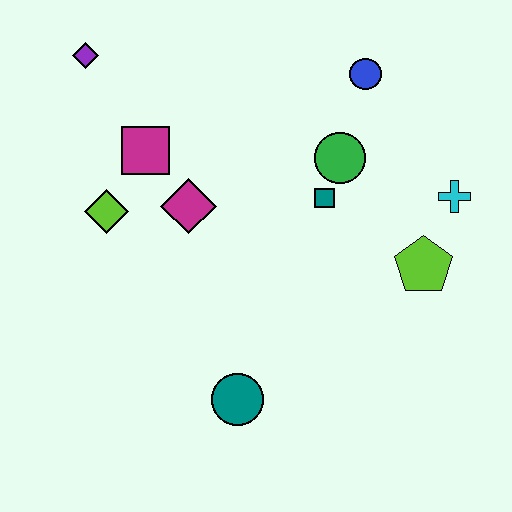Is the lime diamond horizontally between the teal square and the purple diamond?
Yes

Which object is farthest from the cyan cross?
The purple diamond is farthest from the cyan cross.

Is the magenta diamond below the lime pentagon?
No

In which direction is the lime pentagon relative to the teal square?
The lime pentagon is to the right of the teal square.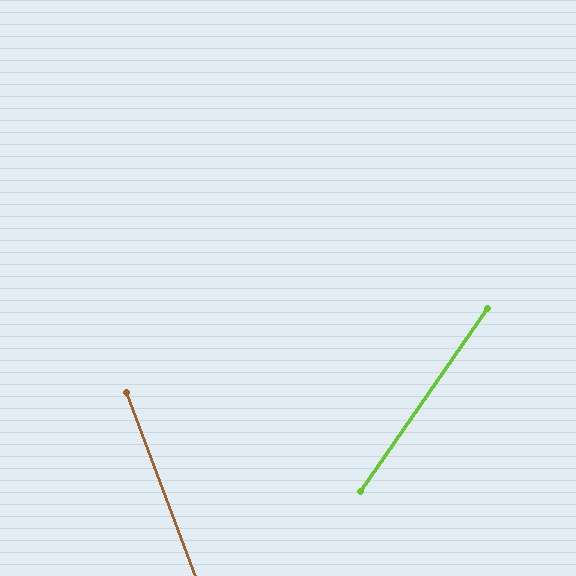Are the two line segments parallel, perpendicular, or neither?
Neither parallel nor perpendicular — they differ by about 55°.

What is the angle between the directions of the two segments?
Approximately 55 degrees.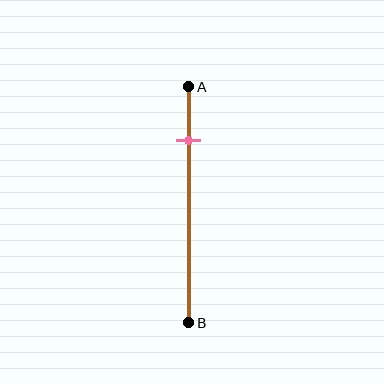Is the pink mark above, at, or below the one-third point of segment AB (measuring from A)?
The pink mark is above the one-third point of segment AB.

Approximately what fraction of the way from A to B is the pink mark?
The pink mark is approximately 25% of the way from A to B.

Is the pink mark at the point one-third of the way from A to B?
No, the mark is at about 25% from A, not at the 33% one-third point.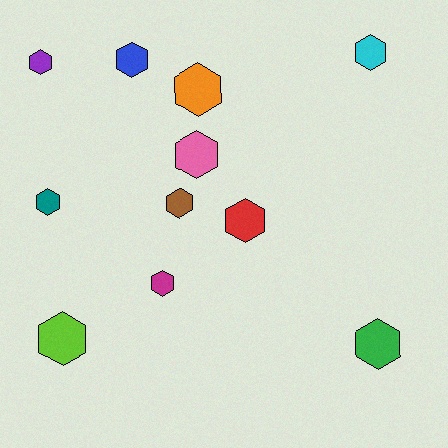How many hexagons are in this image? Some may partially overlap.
There are 11 hexagons.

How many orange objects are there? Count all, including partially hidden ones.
There is 1 orange object.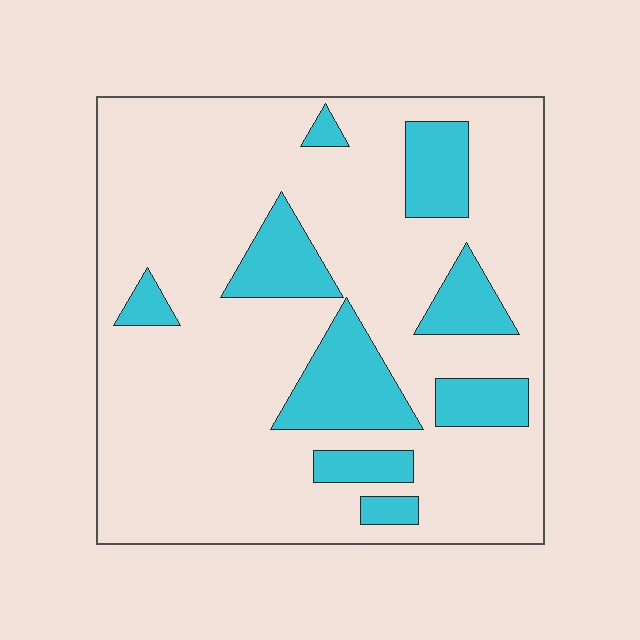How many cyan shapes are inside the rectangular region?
9.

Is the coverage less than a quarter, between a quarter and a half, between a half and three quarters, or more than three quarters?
Less than a quarter.